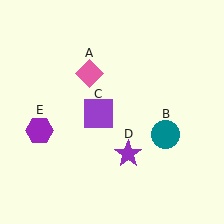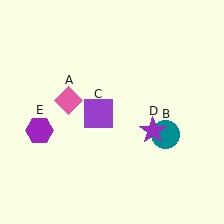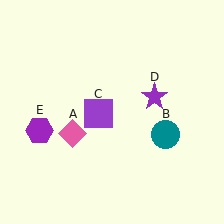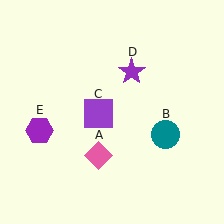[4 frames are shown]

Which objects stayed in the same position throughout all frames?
Teal circle (object B) and purple square (object C) and purple hexagon (object E) remained stationary.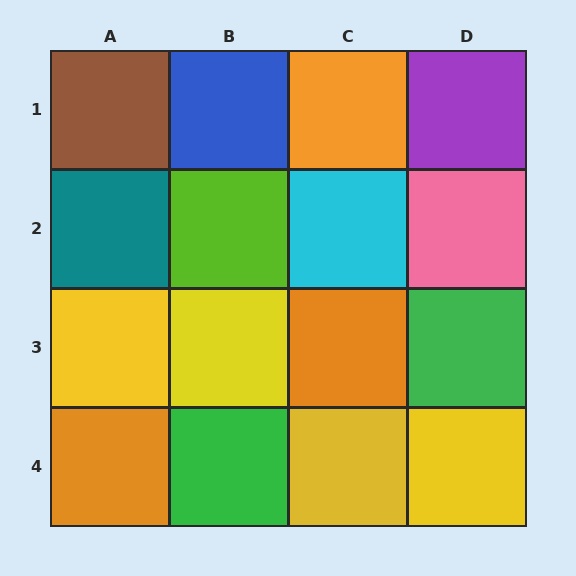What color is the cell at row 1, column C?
Orange.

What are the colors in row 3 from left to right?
Yellow, yellow, orange, green.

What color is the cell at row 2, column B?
Lime.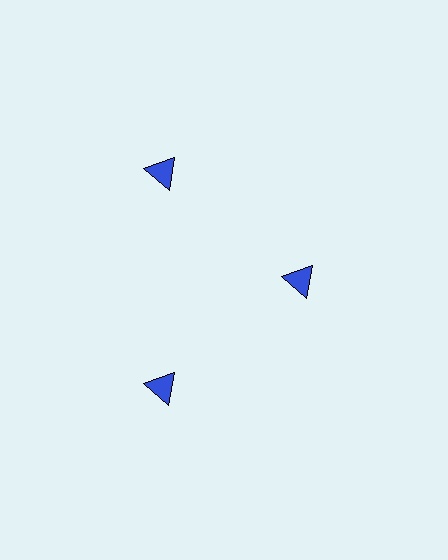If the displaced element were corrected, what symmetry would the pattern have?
It would have 3-fold rotational symmetry — the pattern would map onto itself every 120 degrees.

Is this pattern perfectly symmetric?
No. The 3 blue triangles are arranged in a ring, but one element near the 3 o'clock position is pulled inward toward the center, breaking the 3-fold rotational symmetry.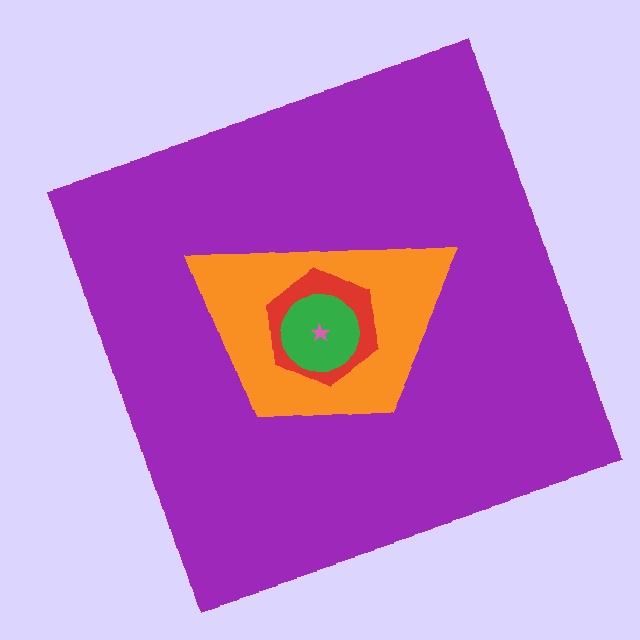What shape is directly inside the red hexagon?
The green circle.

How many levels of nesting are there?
5.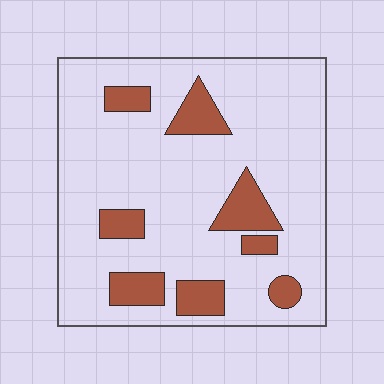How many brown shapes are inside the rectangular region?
8.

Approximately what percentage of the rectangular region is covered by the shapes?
Approximately 15%.